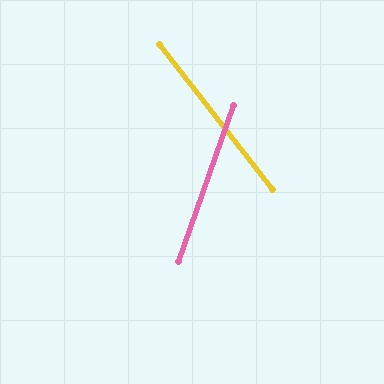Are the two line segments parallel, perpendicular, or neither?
Neither parallel nor perpendicular — they differ by about 57°.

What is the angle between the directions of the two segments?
Approximately 57 degrees.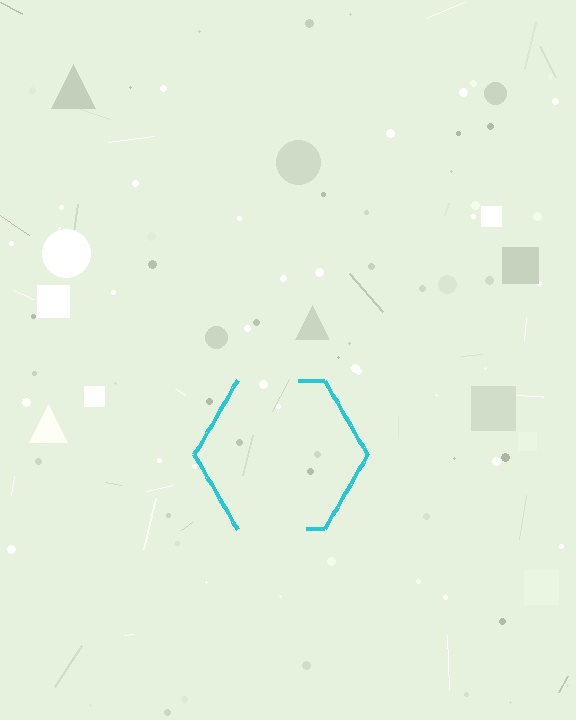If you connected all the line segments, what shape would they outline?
They would outline a hexagon.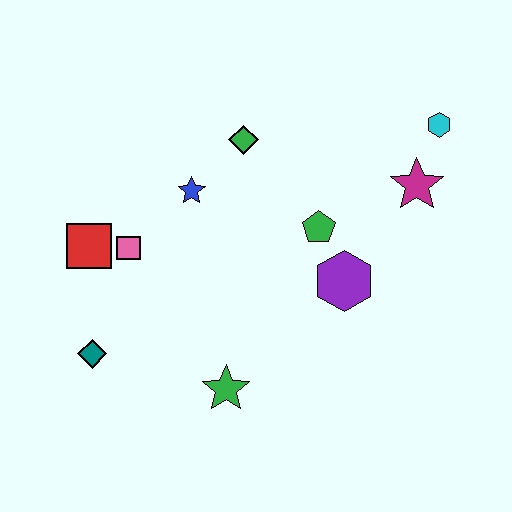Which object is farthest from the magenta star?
The teal diamond is farthest from the magenta star.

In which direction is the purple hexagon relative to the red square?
The purple hexagon is to the right of the red square.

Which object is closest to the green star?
The teal diamond is closest to the green star.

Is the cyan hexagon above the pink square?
Yes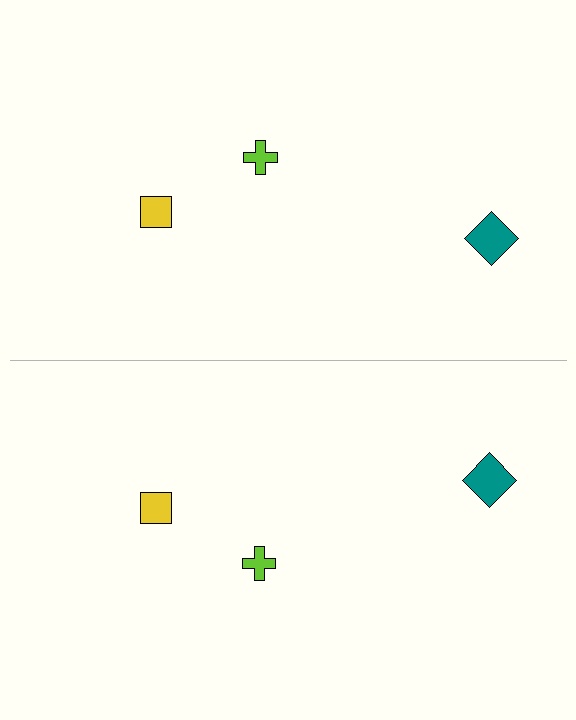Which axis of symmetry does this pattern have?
The pattern has a horizontal axis of symmetry running through the center of the image.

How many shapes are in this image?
There are 6 shapes in this image.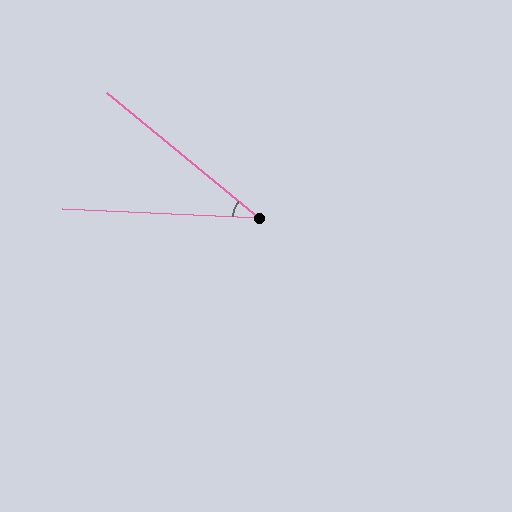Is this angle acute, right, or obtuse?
It is acute.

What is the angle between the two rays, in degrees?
Approximately 37 degrees.